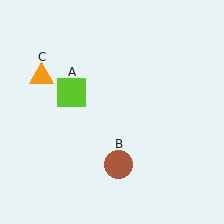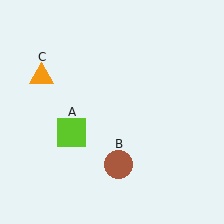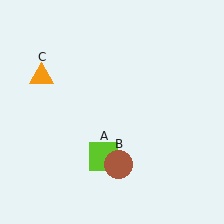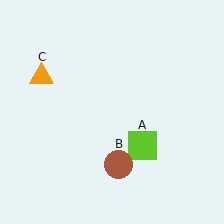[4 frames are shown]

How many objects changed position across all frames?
1 object changed position: lime square (object A).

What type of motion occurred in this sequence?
The lime square (object A) rotated counterclockwise around the center of the scene.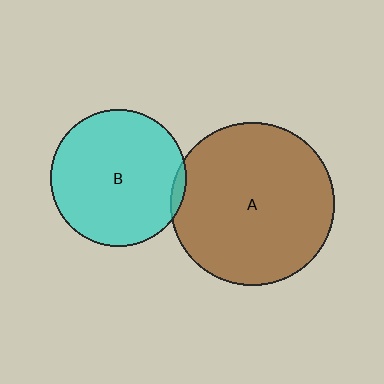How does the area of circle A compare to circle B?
Approximately 1.4 times.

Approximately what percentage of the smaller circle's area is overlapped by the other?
Approximately 5%.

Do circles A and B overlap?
Yes.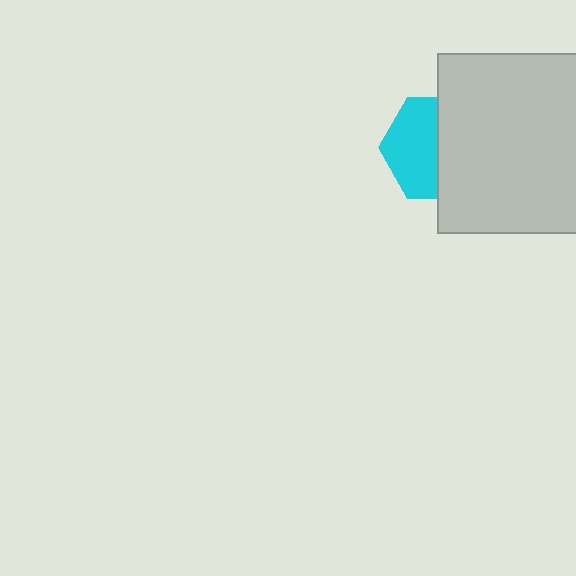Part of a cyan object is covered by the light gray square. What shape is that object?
It is a hexagon.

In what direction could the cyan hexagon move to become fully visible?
The cyan hexagon could move left. That would shift it out from behind the light gray square entirely.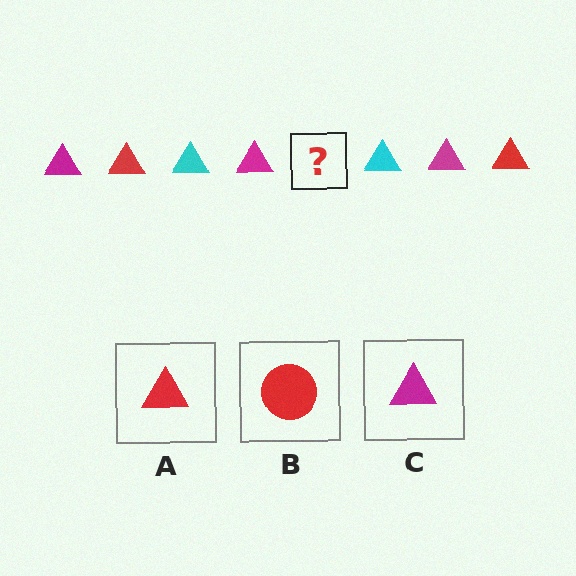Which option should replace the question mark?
Option A.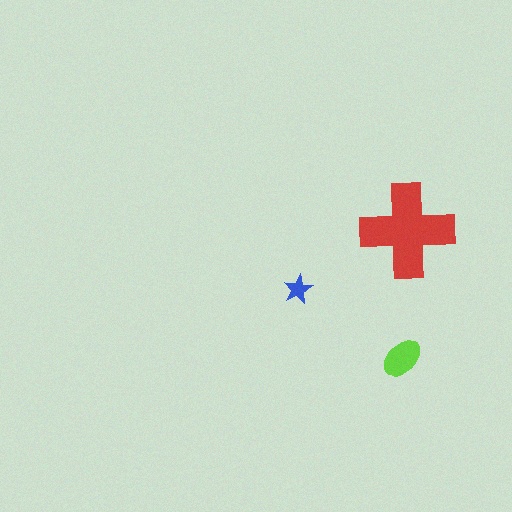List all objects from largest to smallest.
The red cross, the lime ellipse, the blue star.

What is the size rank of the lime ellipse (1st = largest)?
2nd.